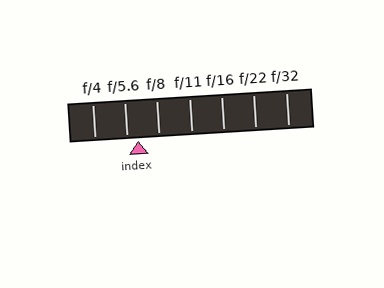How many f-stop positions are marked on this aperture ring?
There are 7 f-stop positions marked.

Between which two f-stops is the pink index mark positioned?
The index mark is between f/5.6 and f/8.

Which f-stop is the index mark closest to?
The index mark is closest to f/5.6.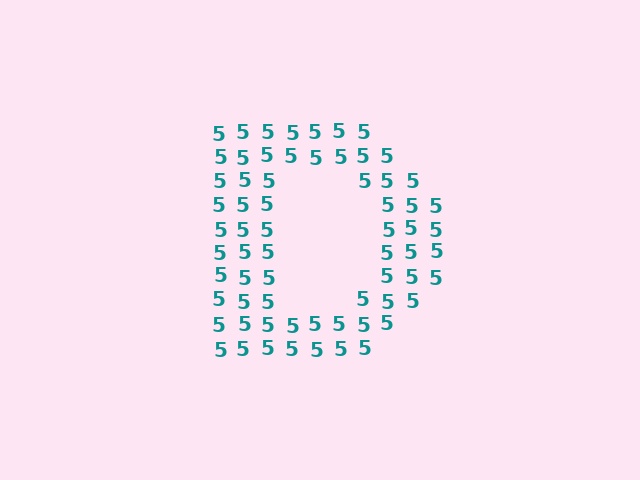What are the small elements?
The small elements are digit 5's.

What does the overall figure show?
The overall figure shows the letter D.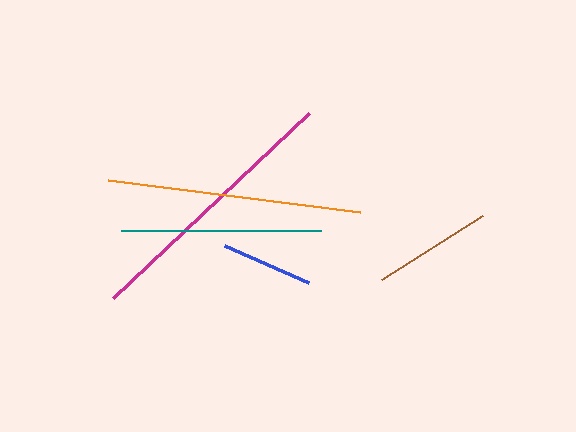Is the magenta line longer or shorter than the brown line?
The magenta line is longer than the brown line.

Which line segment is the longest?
The magenta line is the longest at approximately 270 pixels.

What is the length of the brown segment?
The brown segment is approximately 120 pixels long.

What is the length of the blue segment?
The blue segment is approximately 93 pixels long.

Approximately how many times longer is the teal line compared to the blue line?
The teal line is approximately 2.2 times the length of the blue line.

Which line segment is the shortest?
The blue line is the shortest at approximately 93 pixels.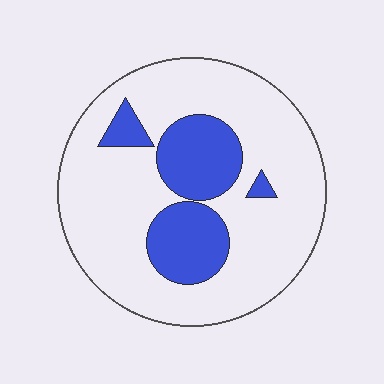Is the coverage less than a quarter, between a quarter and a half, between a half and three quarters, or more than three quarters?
Less than a quarter.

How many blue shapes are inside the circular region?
4.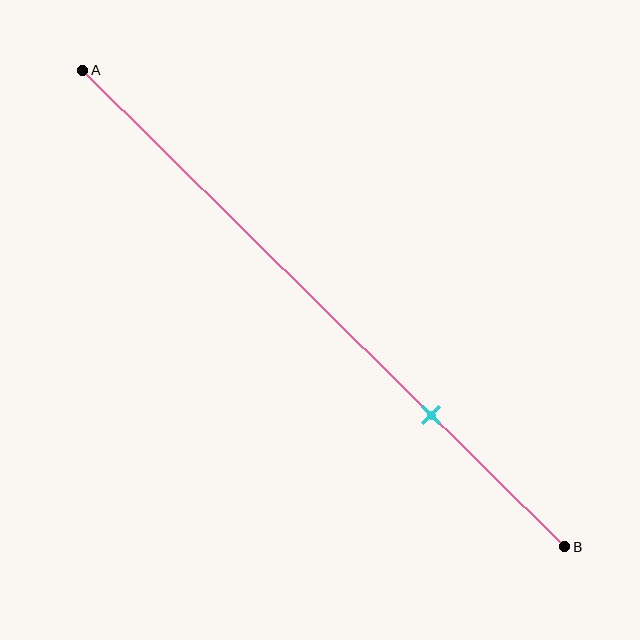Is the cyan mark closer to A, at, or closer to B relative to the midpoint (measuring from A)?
The cyan mark is closer to point B than the midpoint of segment AB.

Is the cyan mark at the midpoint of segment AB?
No, the mark is at about 70% from A, not at the 50% midpoint.